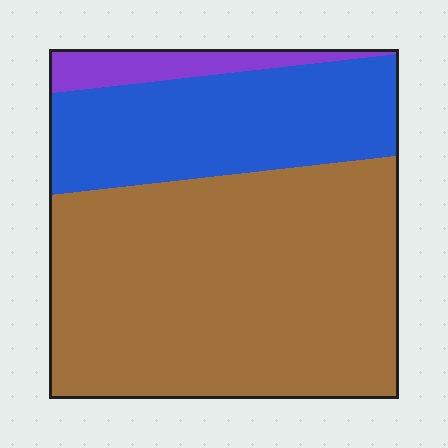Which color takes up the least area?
Purple, at roughly 5%.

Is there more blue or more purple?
Blue.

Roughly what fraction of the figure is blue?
Blue covers around 30% of the figure.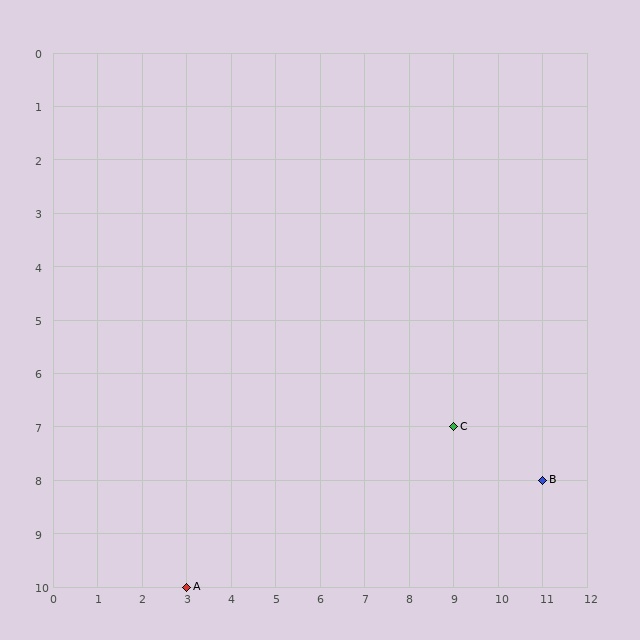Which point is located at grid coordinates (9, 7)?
Point C is at (9, 7).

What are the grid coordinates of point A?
Point A is at grid coordinates (3, 10).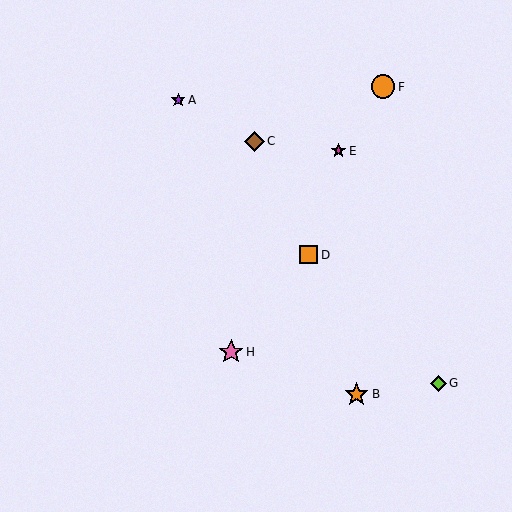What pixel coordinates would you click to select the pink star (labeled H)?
Click at (231, 352) to select the pink star H.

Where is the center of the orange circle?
The center of the orange circle is at (383, 87).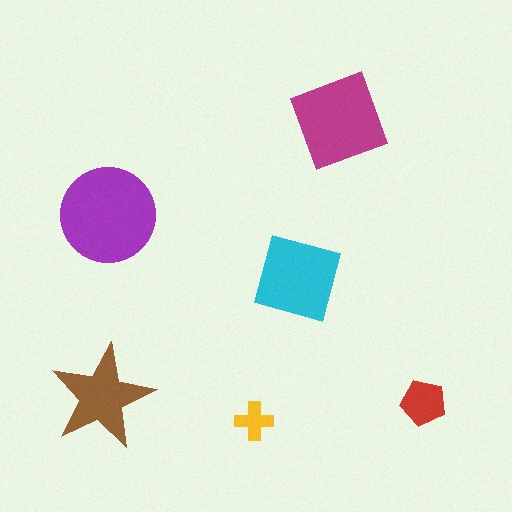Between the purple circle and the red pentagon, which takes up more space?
The purple circle.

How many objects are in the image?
There are 6 objects in the image.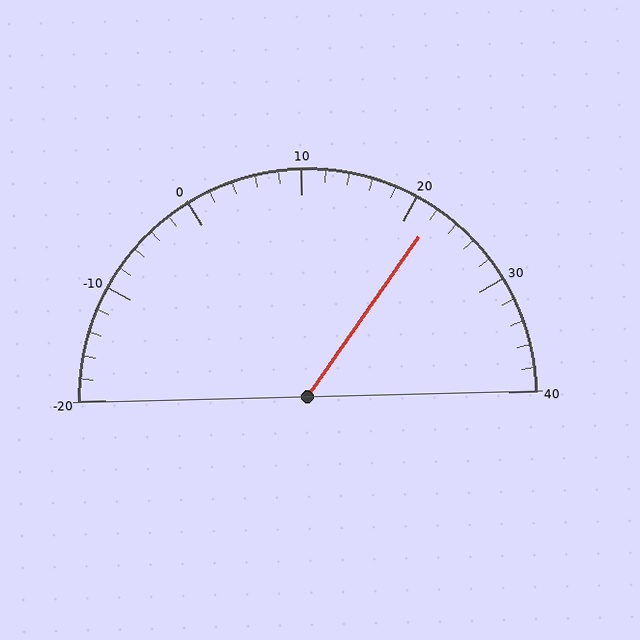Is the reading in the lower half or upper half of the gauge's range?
The reading is in the upper half of the range (-20 to 40).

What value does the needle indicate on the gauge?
The needle indicates approximately 22.